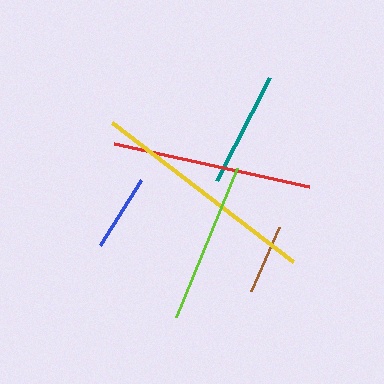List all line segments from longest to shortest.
From longest to shortest: yellow, red, lime, teal, blue, brown.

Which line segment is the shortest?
The brown line is the shortest at approximately 70 pixels.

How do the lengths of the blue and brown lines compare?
The blue and brown lines are approximately the same length.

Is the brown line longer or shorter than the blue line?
The blue line is longer than the brown line.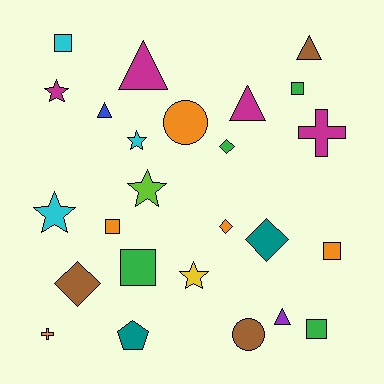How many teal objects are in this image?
There are 2 teal objects.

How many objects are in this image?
There are 25 objects.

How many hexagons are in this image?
There are no hexagons.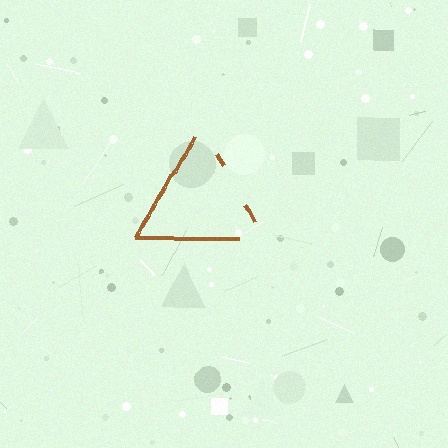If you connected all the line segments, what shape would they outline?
They would outline a triangle.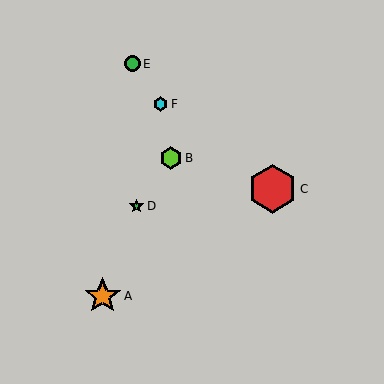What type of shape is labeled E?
Shape E is a green circle.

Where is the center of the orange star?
The center of the orange star is at (103, 296).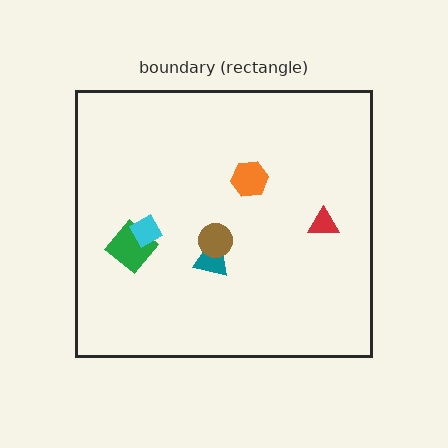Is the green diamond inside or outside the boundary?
Inside.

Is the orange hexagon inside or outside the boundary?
Inside.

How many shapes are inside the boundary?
6 inside, 0 outside.